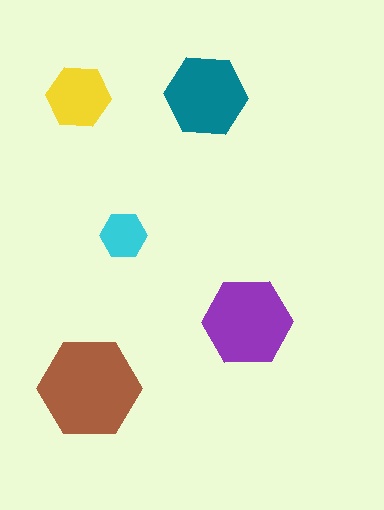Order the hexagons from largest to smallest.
the brown one, the purple one, the teal one, the yellow one, the cyan one.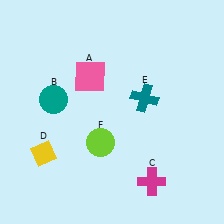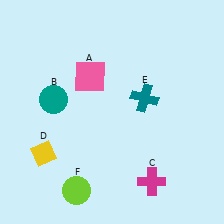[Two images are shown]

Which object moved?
The lime circle (F) moved down.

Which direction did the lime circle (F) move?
The lime circle (F) moved down.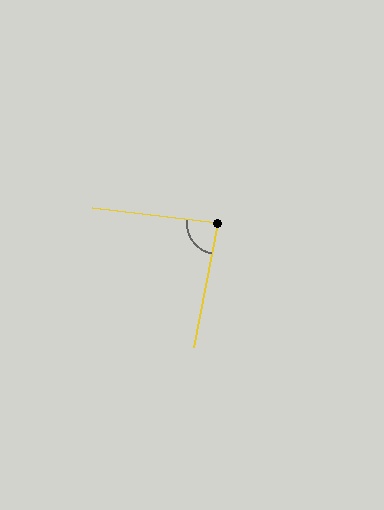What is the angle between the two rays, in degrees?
Approximately 86 degrees.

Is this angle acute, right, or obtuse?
It is approximately a right angle.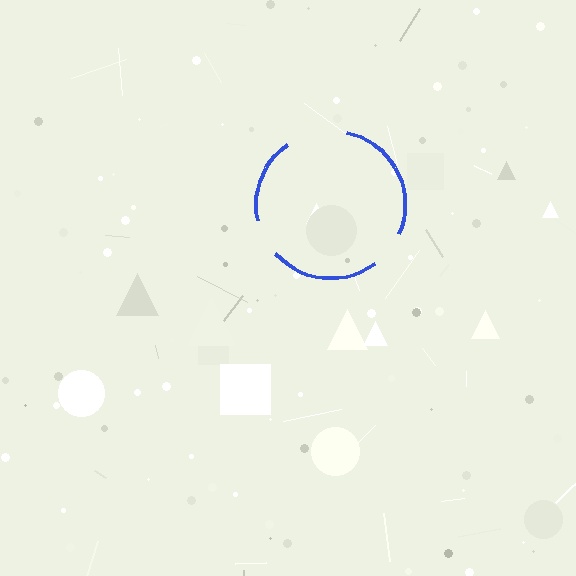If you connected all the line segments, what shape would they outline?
They would outline a circle.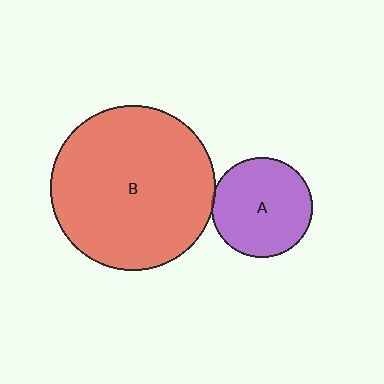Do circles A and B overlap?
Yes.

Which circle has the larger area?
Circle B (red).